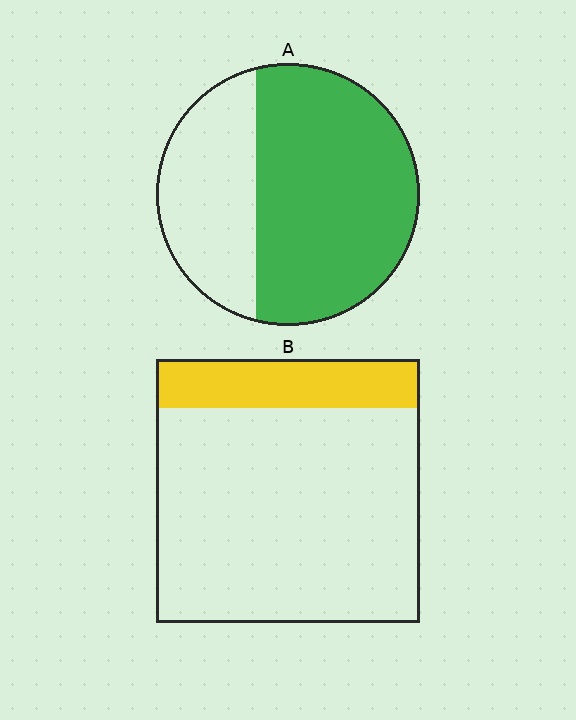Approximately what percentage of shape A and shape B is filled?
A is approximately 65% and B is approximately 20%.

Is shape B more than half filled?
No.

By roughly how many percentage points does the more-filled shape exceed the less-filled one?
By roughly 45 percentage points (A over B).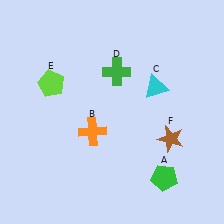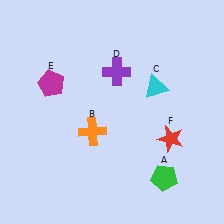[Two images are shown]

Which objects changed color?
D changed from green to purple. E changed from lime to magenta. F changed from brown to red.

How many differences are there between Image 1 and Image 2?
There are 3 differences between the two images.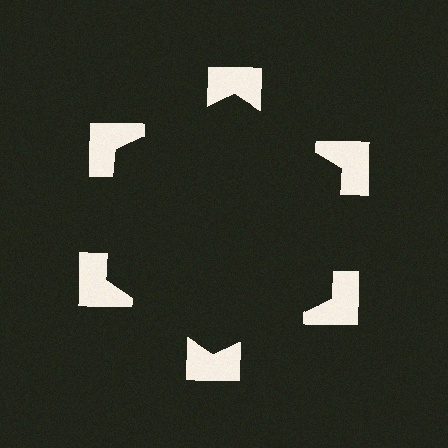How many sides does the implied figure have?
6 sides.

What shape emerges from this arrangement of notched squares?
An illusory hexagon — its edges are inferred from the aligned wedge cuts in the notched squares, not physically drawn.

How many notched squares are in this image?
There are 6 — one at each vertex of the illusory hexagon.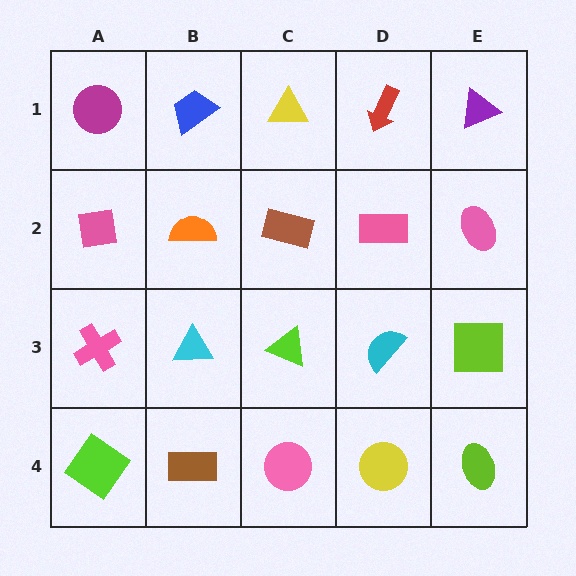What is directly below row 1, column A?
A pink square.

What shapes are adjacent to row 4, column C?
A lime triangle (row 3, column C), a brown rectangle (row 4, column B), a yellow circle (row 4, column D).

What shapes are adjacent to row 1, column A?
A pink square (row 2, column A), a blue trapezoid (row 1, column B).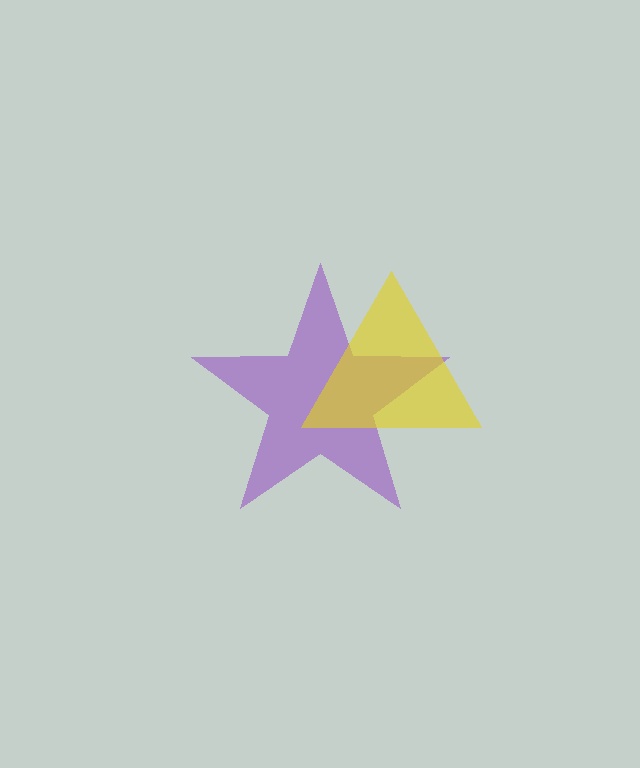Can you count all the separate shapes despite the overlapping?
Yes, there are 2 separate shapes.